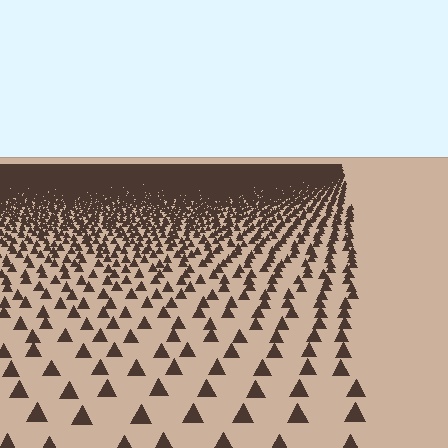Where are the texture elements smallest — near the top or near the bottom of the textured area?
Near the top.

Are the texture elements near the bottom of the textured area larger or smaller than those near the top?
Larger. Near the bottom, elements are closer to the viewer and appear at a bigger on-screen size.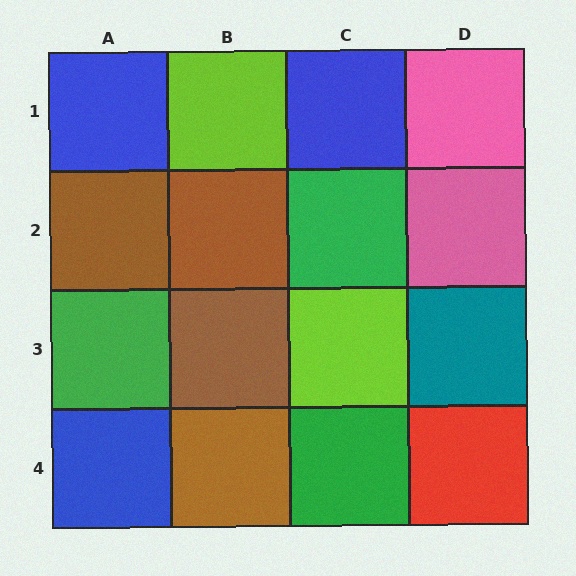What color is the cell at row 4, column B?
Brown.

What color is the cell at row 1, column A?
Blue.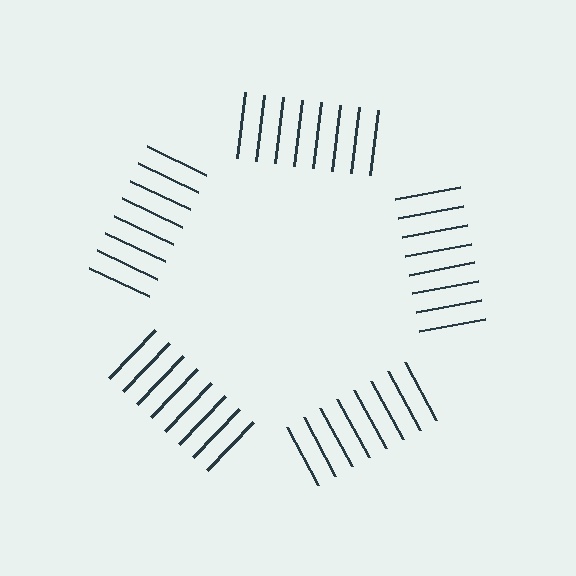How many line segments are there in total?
40 — 8 along each of the 5 edges.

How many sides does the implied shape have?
5 sides — the line-ends trace a pentagon.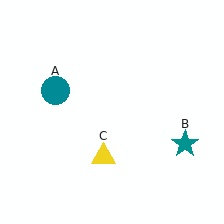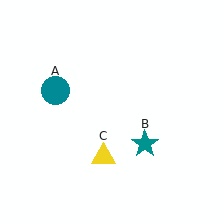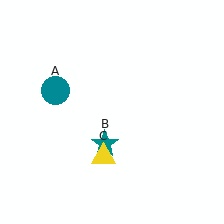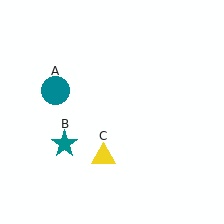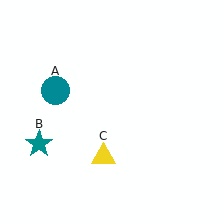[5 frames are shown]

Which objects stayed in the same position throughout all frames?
Teal circle (object A) and yellow triangle (object C) remained stationary.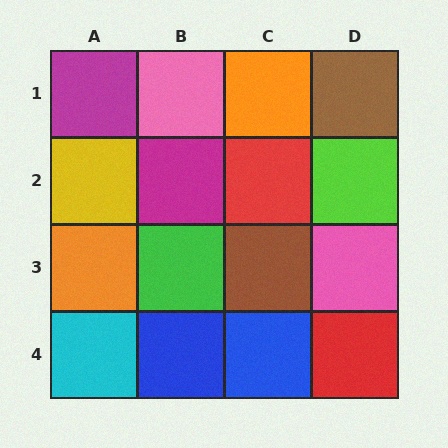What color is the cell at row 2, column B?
Magenta.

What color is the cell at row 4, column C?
Blue.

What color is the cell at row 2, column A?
Yellow.